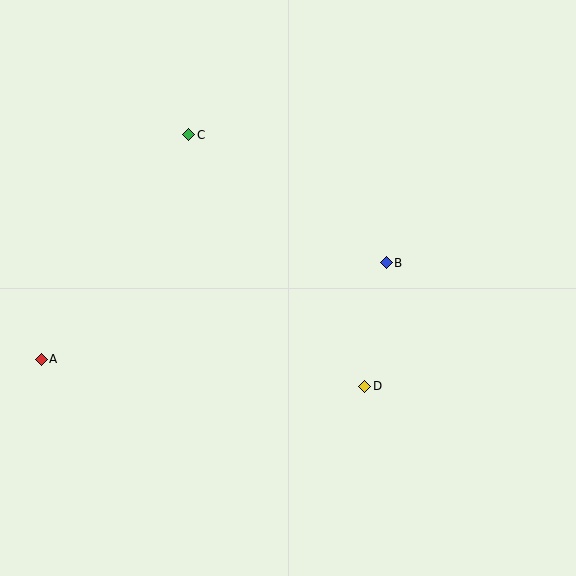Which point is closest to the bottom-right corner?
Point D is closest to the bottom-right corner.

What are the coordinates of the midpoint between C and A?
The midpoint between C and A is at (115, 247).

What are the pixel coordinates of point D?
Point D is at (365, 386).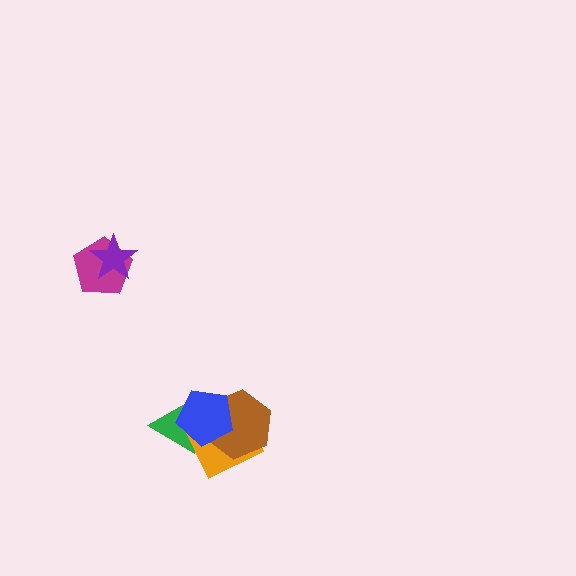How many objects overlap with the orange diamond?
3 objects overlap with the orange diamond.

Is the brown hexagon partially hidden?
Yes, it is partially covered by another shape.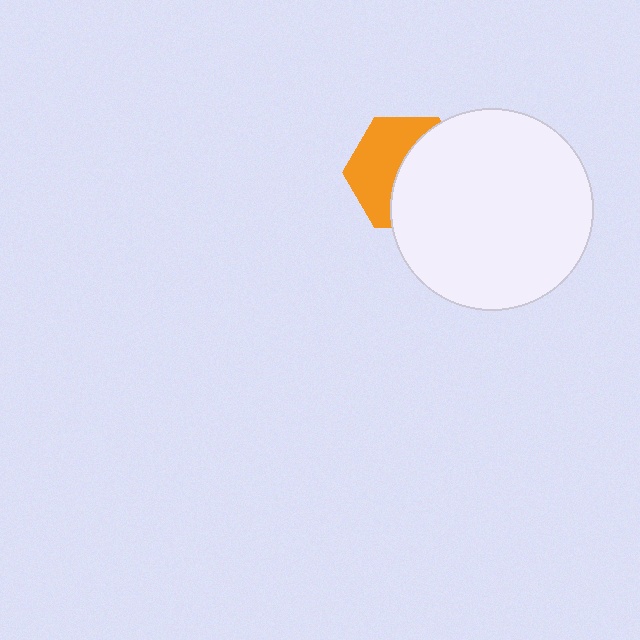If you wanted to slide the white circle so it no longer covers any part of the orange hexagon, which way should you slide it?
Slide it right — that is the most direct way to separate the two shapes.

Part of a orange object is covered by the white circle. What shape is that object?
It is a hexagon.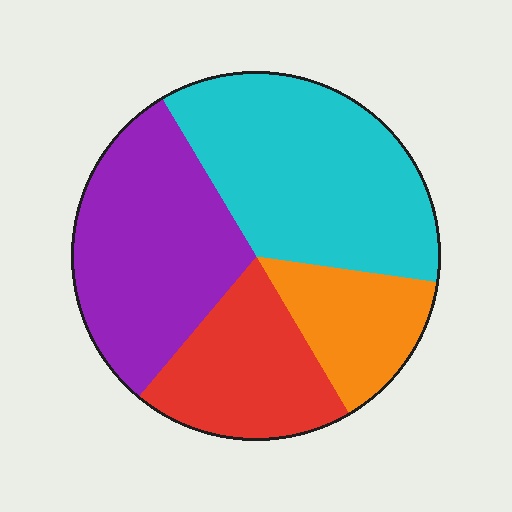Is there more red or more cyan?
Cyan.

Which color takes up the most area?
Cyan, at roughly 35%.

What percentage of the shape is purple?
Purple covers around 30% of the shape.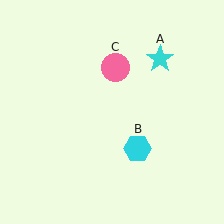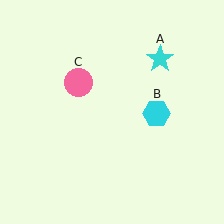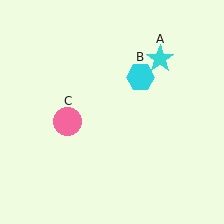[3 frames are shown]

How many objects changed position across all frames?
2 objects changed position: cyan hexagon (object B), pink circle (object C).